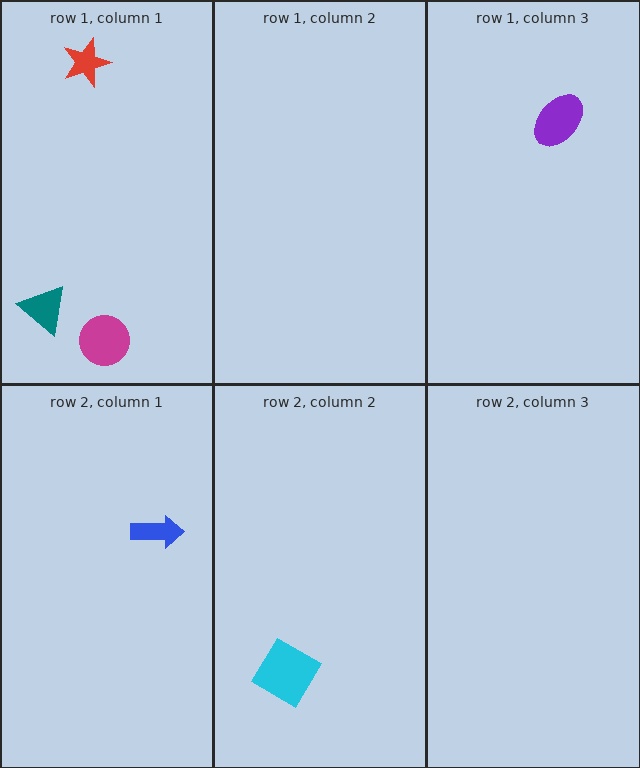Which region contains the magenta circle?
The row 1, column 1 region.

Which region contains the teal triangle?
The row 1, column 1 region.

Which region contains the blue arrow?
The row 2, column 1 region.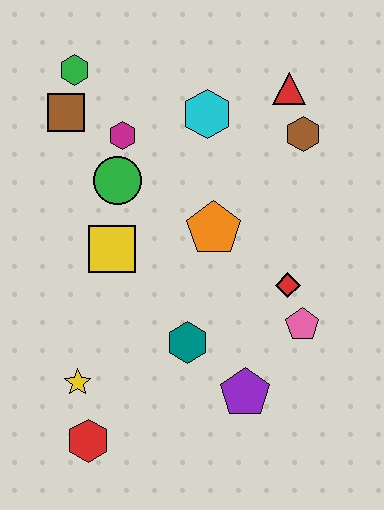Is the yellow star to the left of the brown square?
No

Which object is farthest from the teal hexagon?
The green hexagon is farthest from the teal hexagon.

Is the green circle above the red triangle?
No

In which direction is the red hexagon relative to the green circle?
The red hexagon is below the green circle.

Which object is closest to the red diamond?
The pink pentagon is closest to the red diamond.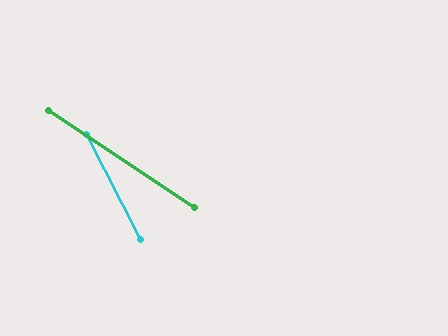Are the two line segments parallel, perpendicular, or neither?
Neither parallel nor perpendicular — they differ by about 30°.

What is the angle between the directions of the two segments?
Approximately 30 degrees.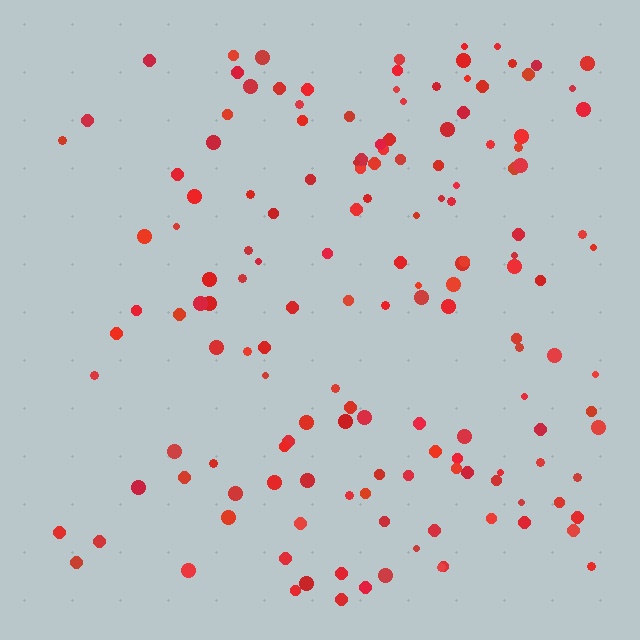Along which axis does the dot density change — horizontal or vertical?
Horizontal.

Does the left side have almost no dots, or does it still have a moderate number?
Still a moderate number, just noticeably fewer than the right.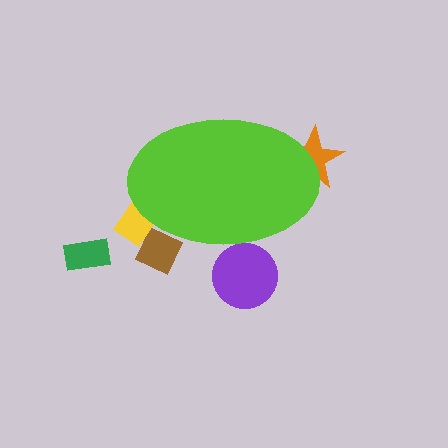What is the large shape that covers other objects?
A lime ellipse.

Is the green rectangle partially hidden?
No, the green rectangle is fully visible.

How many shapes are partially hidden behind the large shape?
4 shapes are partially hidden.